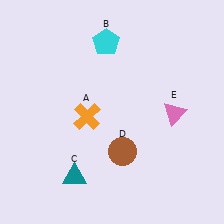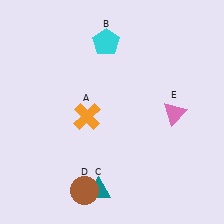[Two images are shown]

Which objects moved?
The objects that moved are: the teal triangle (C), the brown circle (D).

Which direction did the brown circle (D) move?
The brown circle (D) moved down.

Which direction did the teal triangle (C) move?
The teal triangle (C) moved right.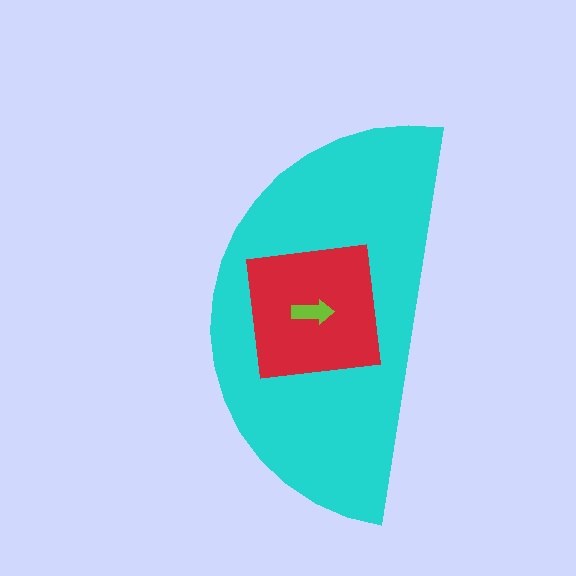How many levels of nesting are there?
3.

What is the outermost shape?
The cyan semicircle.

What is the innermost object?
The lime arrow.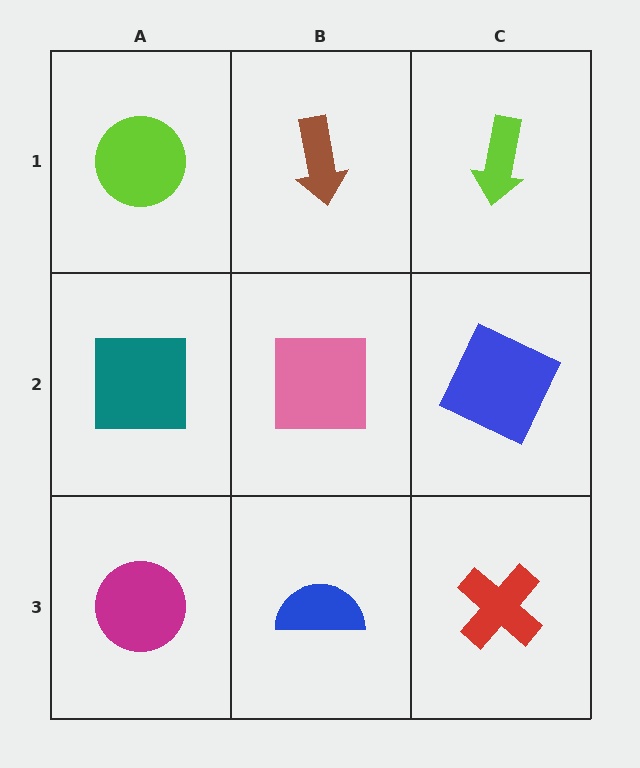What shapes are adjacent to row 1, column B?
A pink square (row 2, column B), a lime circle (row 1, column A), a lime arrow (row 1, column C).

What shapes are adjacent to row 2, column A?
A lime circle (row 1, column A), a magenta circle (row 3, column A), a pink square (row 2, column B).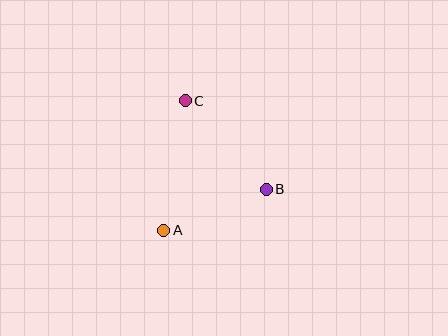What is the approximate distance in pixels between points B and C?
The distance between B and C is approximately 120 pixels.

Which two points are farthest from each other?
Points A and C are farthest from each other.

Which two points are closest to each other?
Points A and B are closest to each other.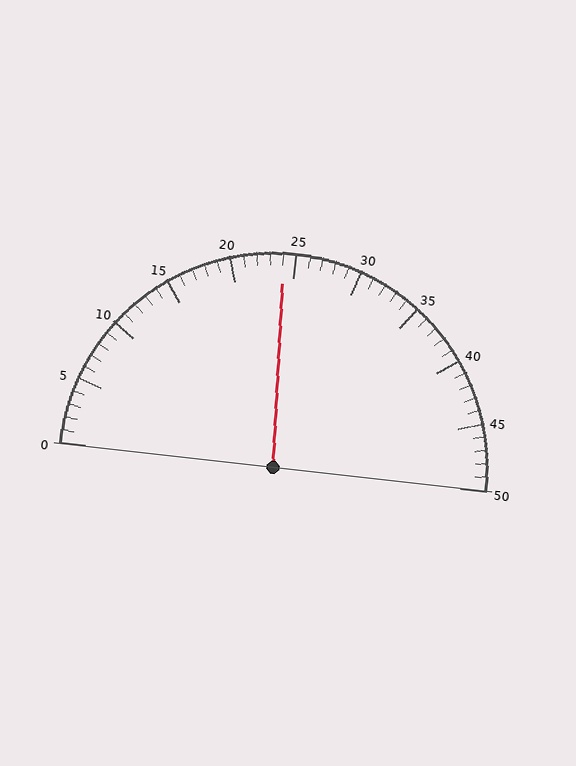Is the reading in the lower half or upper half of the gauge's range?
The reading is in the lower half of the range (0 to 50).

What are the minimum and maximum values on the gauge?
The gauge ranges from 0 to 50.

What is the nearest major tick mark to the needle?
The nearest major tick mark is 25.